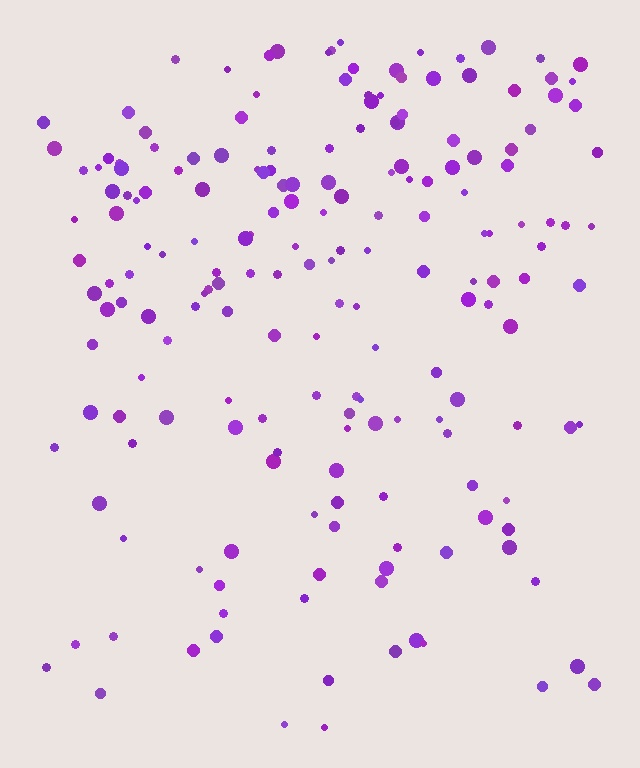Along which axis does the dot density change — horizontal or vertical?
Vertical.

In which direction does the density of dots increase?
From bottom to top, with the top side densest.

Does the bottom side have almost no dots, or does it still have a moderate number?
Still a moderate number, just noticeably fewer than the top.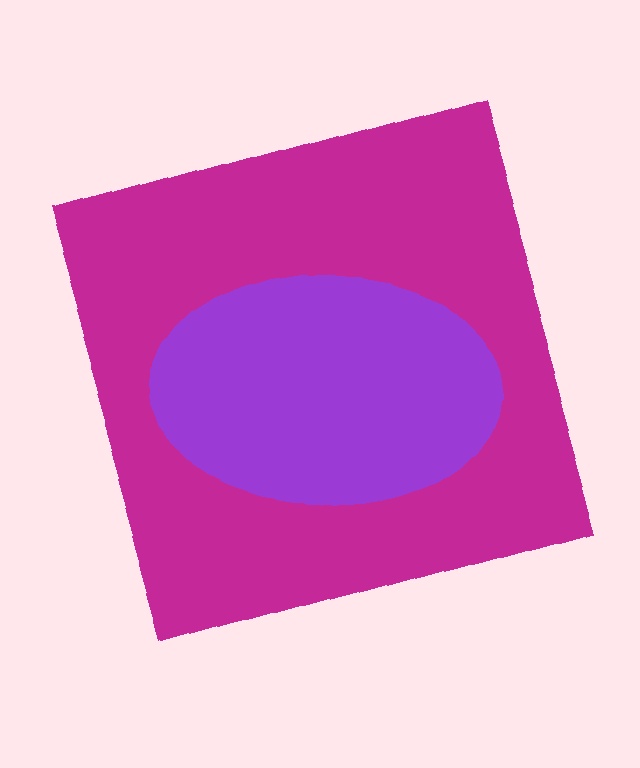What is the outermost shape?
The magenta square.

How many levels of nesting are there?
2.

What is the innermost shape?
The purple ellipse.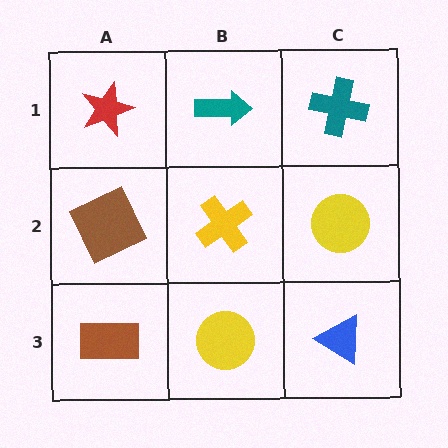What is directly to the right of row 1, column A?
A teal arrow.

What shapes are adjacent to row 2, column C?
A teal cross (row 1, column C), a blue triangle (row 3, column C), a yellow cross (row 2, column B).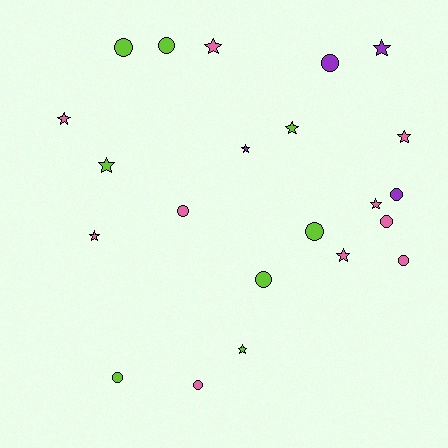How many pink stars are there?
There are 6 pink stars.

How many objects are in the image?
There are 22 objects.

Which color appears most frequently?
Pink, with 10 objects.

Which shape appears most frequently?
Circle, with 11 objects.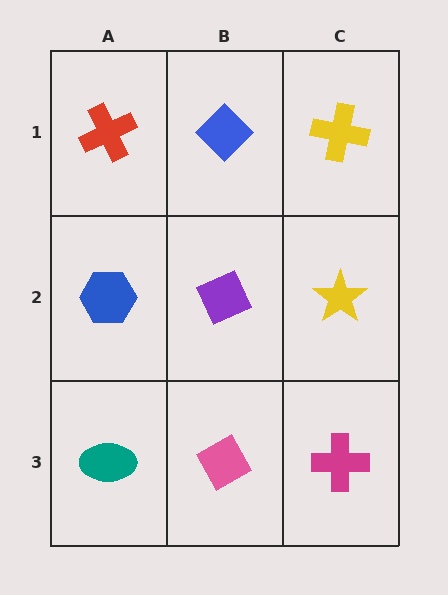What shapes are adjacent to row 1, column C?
A yellow star (row 2, column C), a blue diamond (row 1, column B).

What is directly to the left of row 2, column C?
A purple diamond.